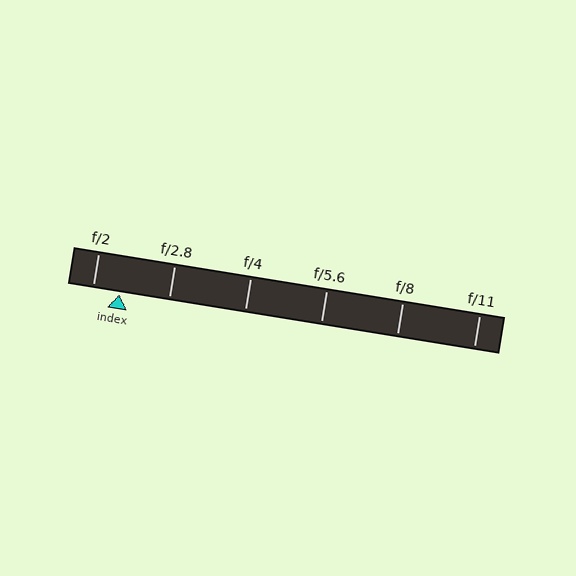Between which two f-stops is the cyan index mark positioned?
The index mark is between f/2 and f/2.8.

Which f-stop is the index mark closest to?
The index mark is closest to f/2.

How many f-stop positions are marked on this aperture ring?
There are 6 f-stop positions marked.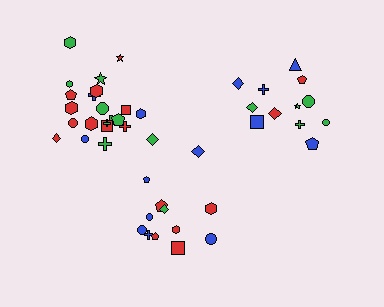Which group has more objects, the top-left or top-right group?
The top-left group.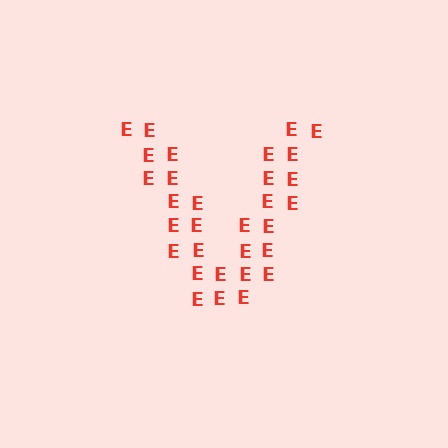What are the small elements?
The small elements are letter E's.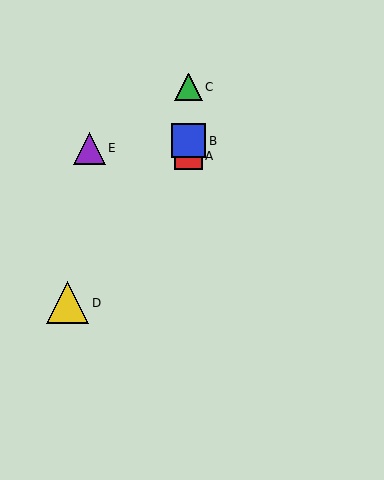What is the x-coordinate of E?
Object E is at x≈90.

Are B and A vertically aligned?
Yes, both are at x≈189.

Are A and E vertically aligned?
No, A is at x≈189 and E is at x≈90.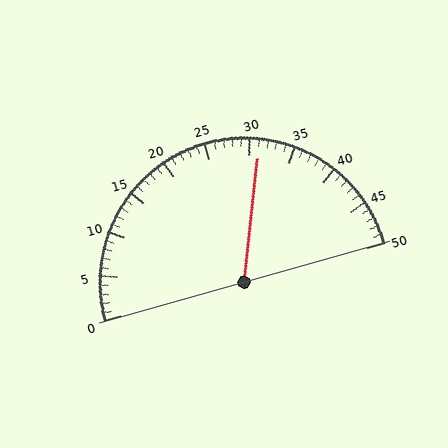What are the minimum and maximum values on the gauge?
The gauge ranges from 0 to 50.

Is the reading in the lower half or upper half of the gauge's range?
The reading is in the upper half of the range (0 to 50).